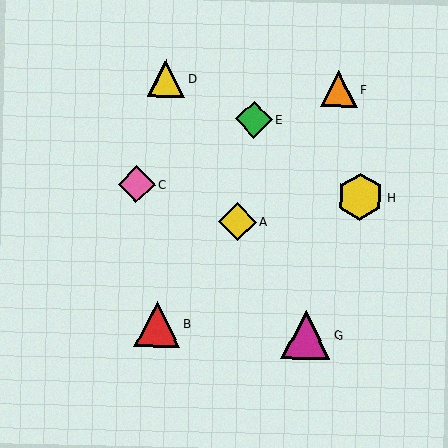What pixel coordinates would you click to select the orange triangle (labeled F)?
Click at (339, 89) to select the orange triangle F.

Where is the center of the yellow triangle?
The center of the yellow triangle is at (166, 78).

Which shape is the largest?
The magenta triangle (labeled G) is the largest.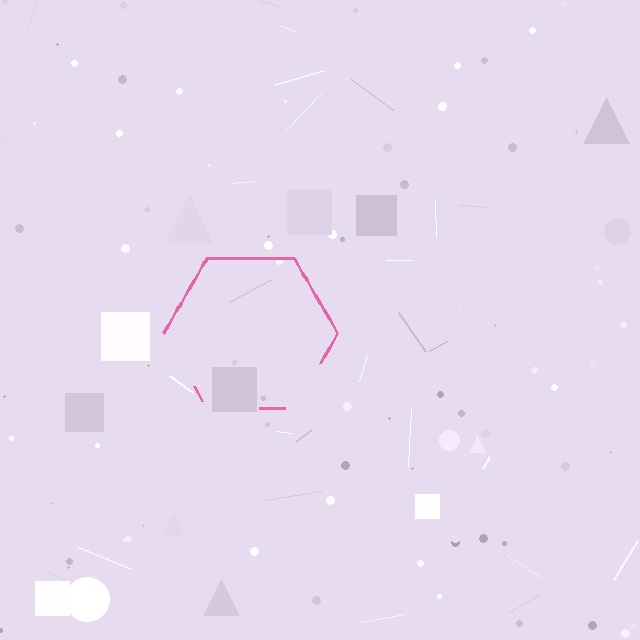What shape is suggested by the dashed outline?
The dashed outline suggests a hexagon.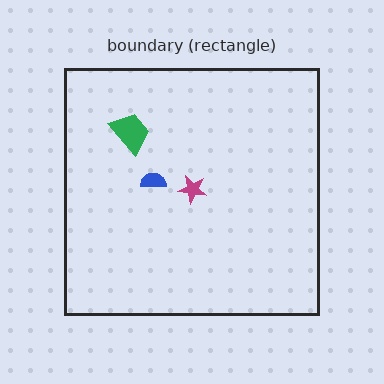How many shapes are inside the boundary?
3 inside, 0 outside.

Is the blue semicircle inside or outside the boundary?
Inside.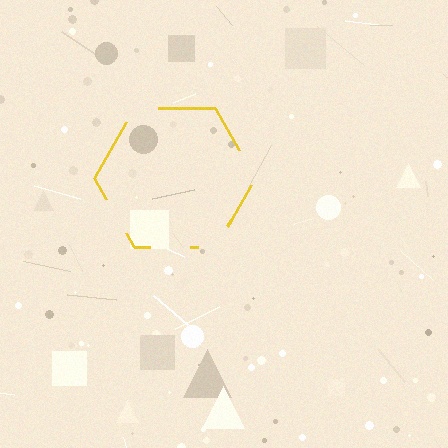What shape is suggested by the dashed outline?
The dashed outline suggests a hexagon.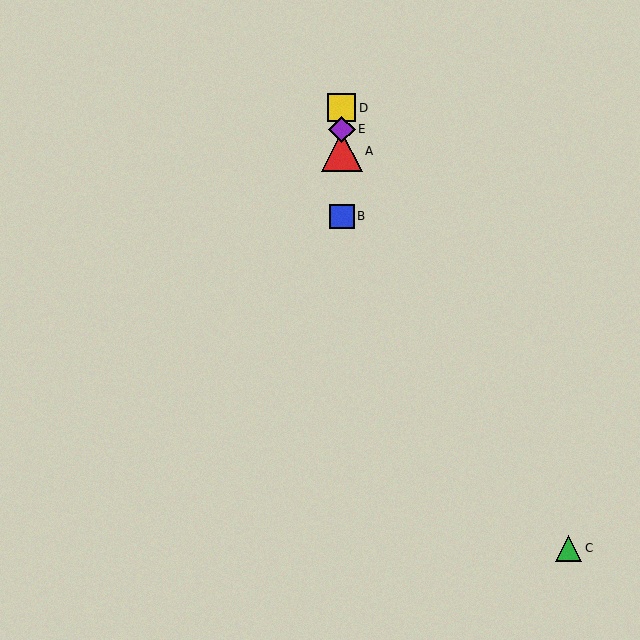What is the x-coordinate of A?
Object A is at x≈342.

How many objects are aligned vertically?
4 objects (A, B, D, E) are aligned vertically.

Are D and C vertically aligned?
No, D is at x≈342 and C is at x≈569.